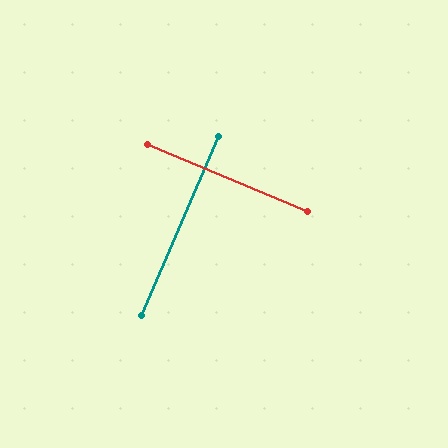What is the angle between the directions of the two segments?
Approximately 89 degrees.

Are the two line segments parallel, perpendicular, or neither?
Perpendicular — they meet at approximately 89°.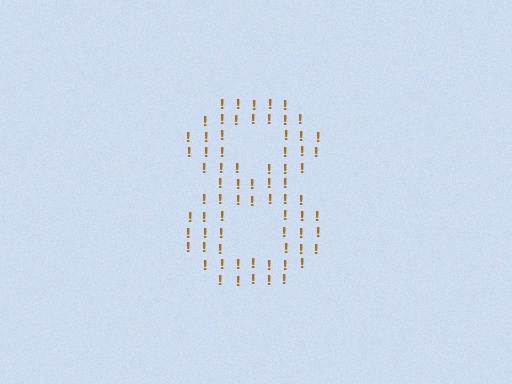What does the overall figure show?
The overall figure shows the digit 8.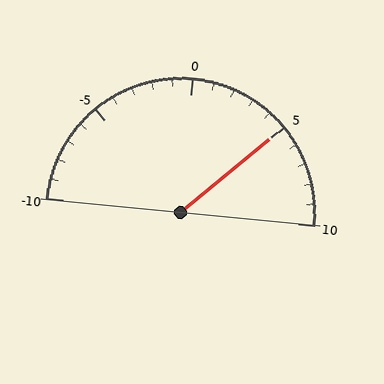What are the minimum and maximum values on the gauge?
The gauge ranges from -10 to 10.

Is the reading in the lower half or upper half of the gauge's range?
The reading is in the upper half of the range (-10 to 10).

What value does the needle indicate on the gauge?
The needle indicates approximately 5.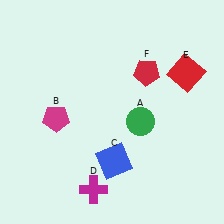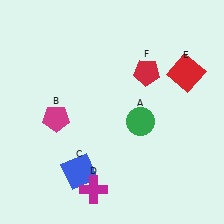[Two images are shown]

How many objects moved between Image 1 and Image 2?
1 object moved between the two images.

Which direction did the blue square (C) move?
The blue square (C) moved left.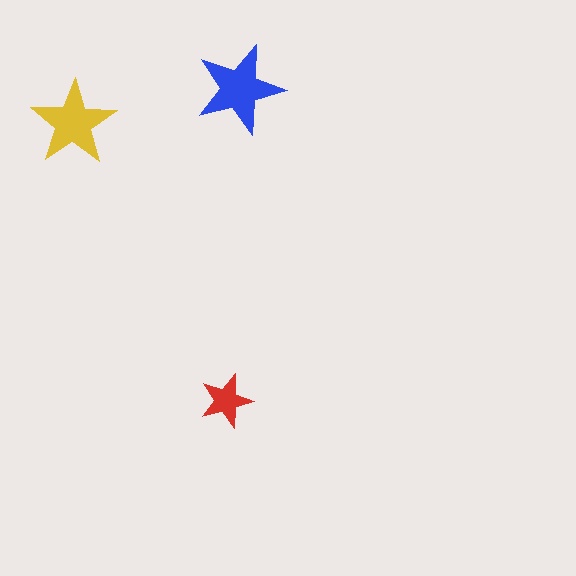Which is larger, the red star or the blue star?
The blue one.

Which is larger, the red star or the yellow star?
The yellow one.